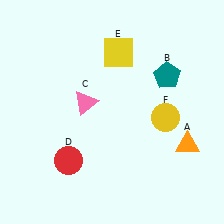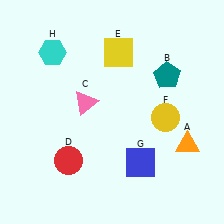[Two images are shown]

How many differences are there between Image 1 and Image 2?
There are 2 differences between the two images.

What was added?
A blue square (G), a cyan hexagon (H) were added in Image 2.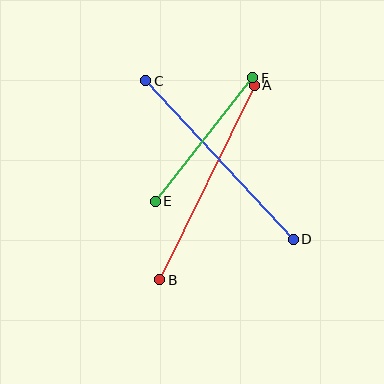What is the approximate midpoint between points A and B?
The midpoint is at approximately (207, 183) pixels.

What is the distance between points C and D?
The distance is approximately 217 pixels.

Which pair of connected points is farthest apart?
Points C and D are farthest apart.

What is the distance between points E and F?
The distance is approximately 158 pixels.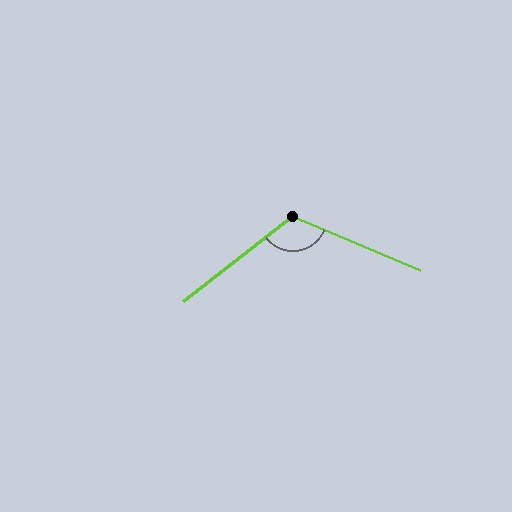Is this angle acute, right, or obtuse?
It is obtuse.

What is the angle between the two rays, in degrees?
Approximately 119 degrees.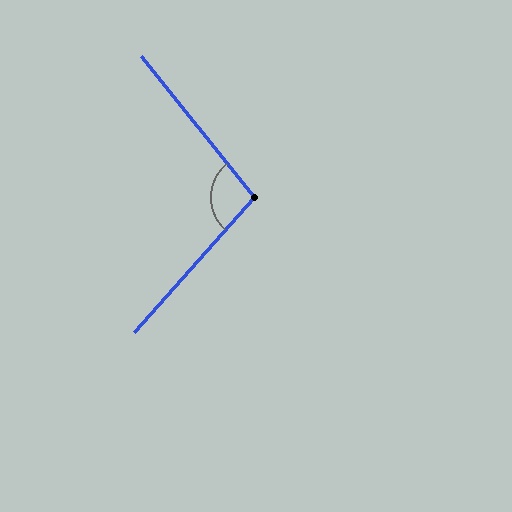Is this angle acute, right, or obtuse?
It is obtuse.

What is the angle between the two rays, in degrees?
Approximately 99 degrees.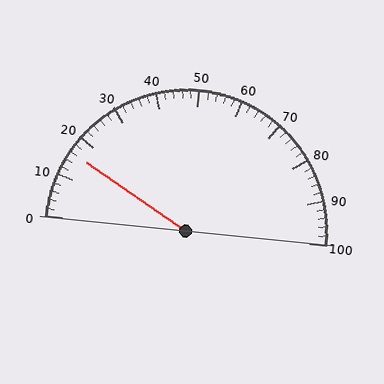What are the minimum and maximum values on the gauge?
The gauge ranges from 0 to 100.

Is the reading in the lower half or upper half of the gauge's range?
The reading is in the lower half of the range (0 to 100).